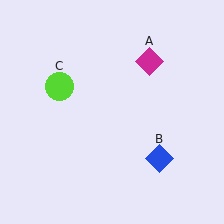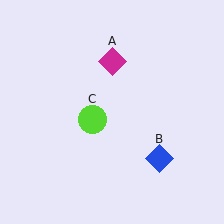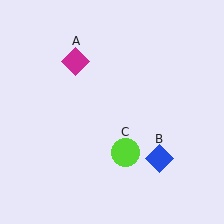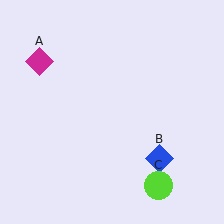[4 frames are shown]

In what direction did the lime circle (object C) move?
The lime circle (object C) moved down and to the right.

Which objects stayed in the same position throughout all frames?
Blue diamond (object B) remained stationary.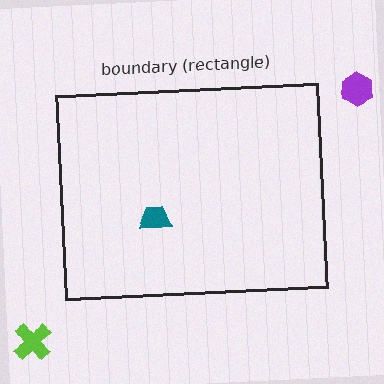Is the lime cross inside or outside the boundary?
Outside.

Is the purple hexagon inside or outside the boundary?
Outside.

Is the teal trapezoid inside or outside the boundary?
Inside.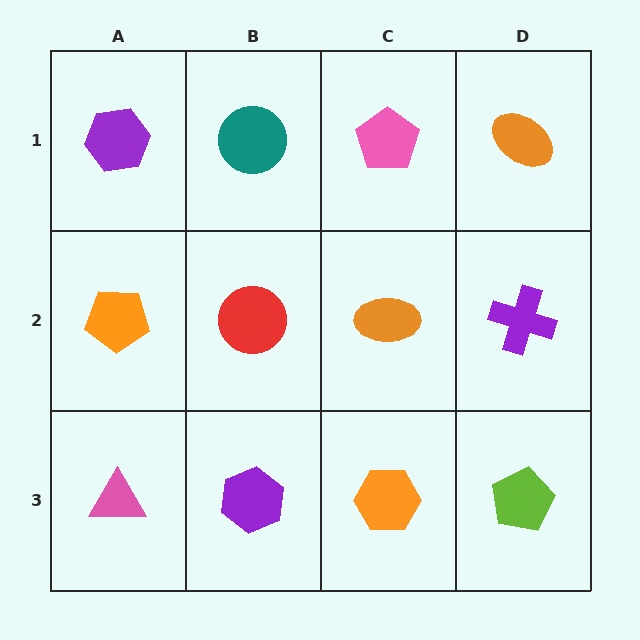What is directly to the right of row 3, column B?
An orange hexagon.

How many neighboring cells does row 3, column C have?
3.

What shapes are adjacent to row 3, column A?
An orange pentagon (row 2, column A), a purple hexagon (row 3, column B).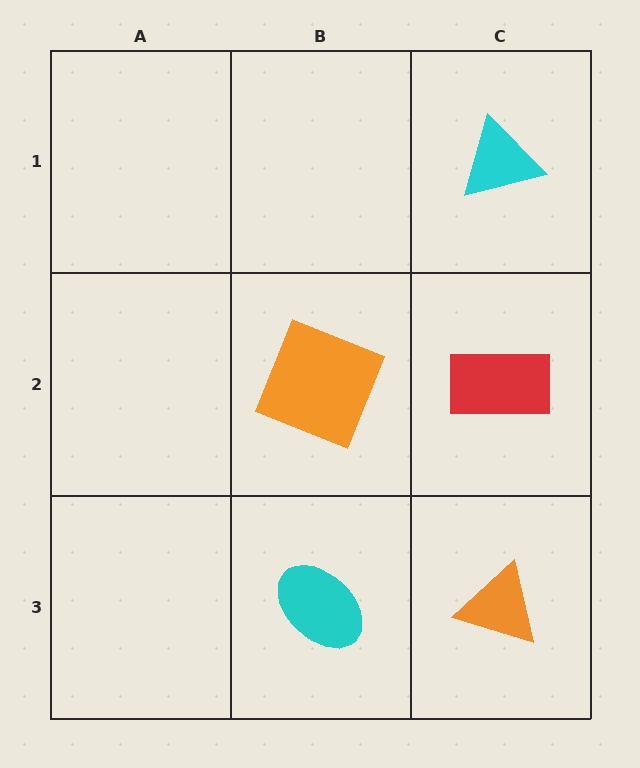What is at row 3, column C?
An orange triangle.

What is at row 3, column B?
A cyan ellipse.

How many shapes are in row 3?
2 shapes.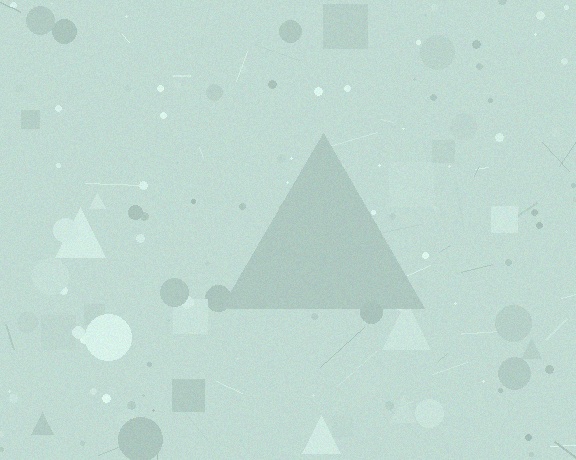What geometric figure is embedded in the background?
A triangle is embedded in the background.